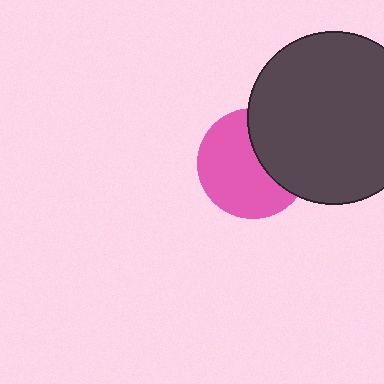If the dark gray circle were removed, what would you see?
You would see the complete pink circle.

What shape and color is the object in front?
The object in front is a dark gray circle.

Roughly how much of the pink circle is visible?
About half of it is visible (roughly 63%).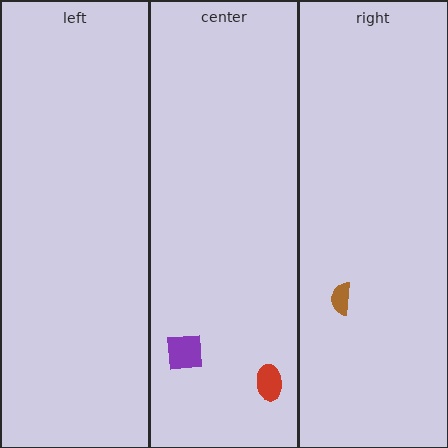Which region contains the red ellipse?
The center region.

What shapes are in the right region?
The brown semicircle.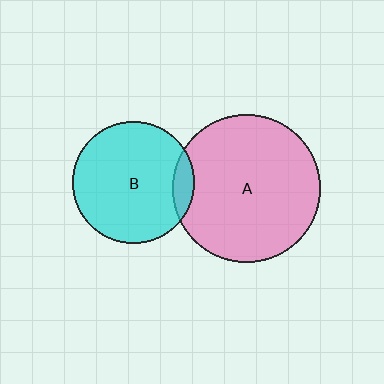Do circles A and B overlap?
Yes.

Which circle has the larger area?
Circle A (pink).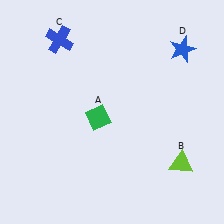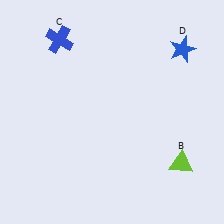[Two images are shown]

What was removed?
The green diamond (A) was removed in Image 2.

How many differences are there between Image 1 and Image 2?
There is 1 difference between the two images.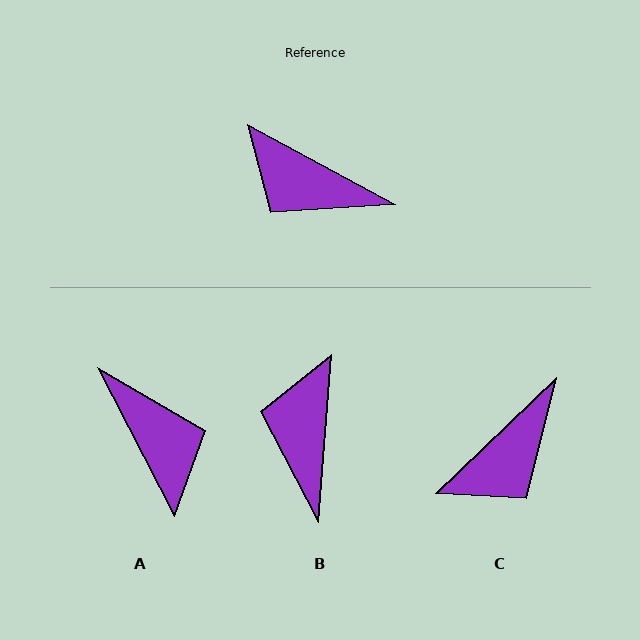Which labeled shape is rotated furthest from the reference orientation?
A, about 146 degrees away.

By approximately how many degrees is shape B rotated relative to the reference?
Approximately 66 degrees clockwise.